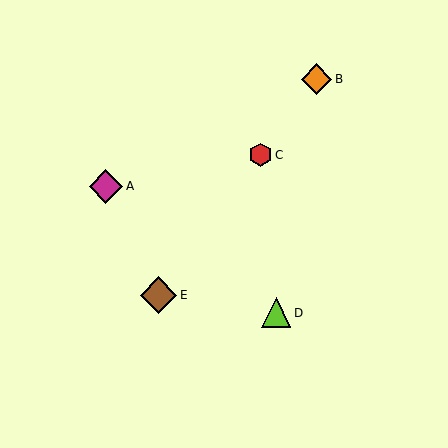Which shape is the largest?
The brown diamond (labeled E) is the largest.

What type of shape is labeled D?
Shape D is a lime triangle.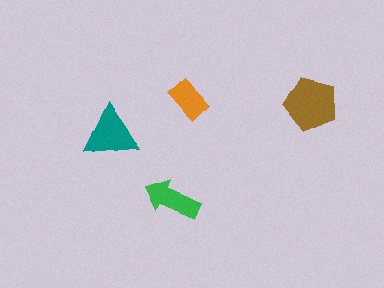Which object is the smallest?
The orange rectangle.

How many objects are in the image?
There are 4 objects in the image.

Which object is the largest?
The brown pentagon.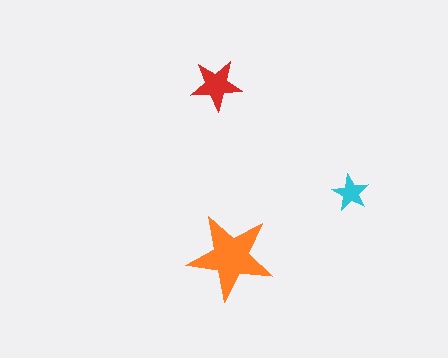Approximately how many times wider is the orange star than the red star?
About 1.5 times wider.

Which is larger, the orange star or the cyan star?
The orange one.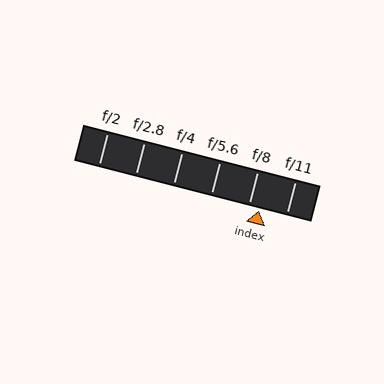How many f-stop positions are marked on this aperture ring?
There are 6 f-stop positions marked.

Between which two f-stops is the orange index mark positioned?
The index mark is between f/8 and f/11.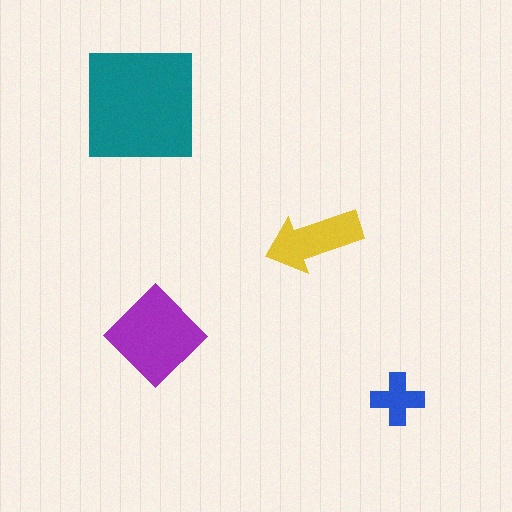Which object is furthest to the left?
The teal square is leftmost.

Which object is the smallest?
The blue cross.